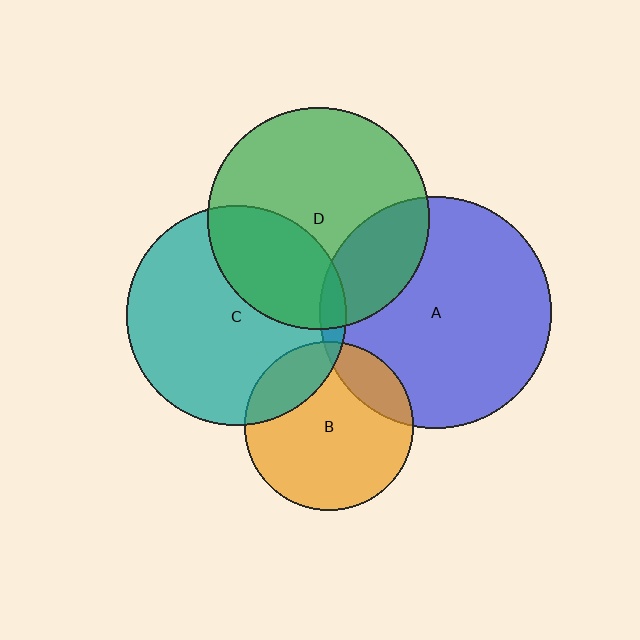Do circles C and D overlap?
Yes.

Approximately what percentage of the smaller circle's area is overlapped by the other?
Approximately 30%.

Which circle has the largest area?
Circle A (blue).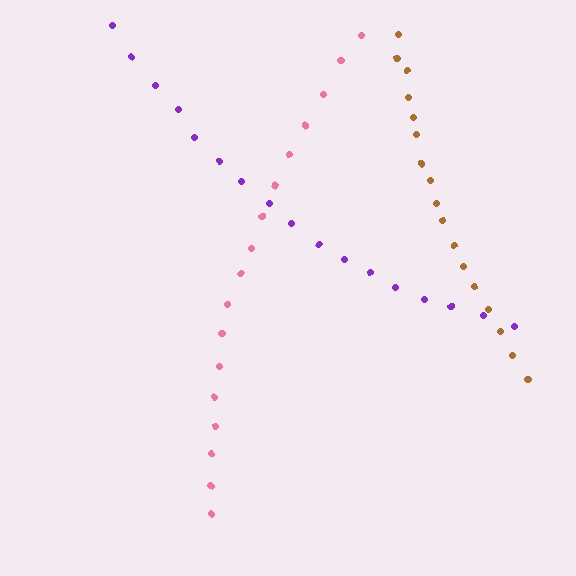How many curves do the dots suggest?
There are 3 distinct paths.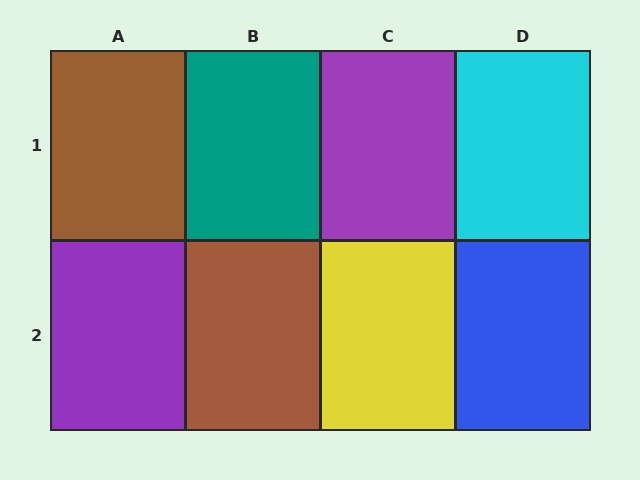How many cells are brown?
2 cells are brown.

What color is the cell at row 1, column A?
Brown.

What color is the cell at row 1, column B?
Teal.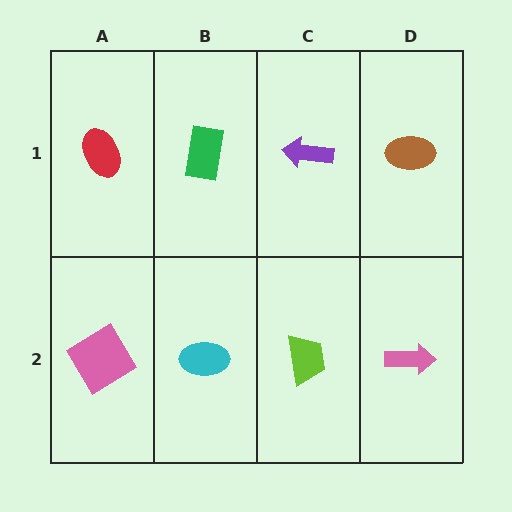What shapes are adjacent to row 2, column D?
A brown ellipse (row 1, column D), a lime trapezoid (row 2, column C).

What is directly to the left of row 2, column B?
A pink diamond.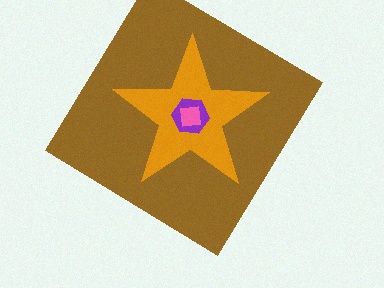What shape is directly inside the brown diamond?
The orange star.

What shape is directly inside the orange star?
The purple hexagon.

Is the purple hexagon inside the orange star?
Yes.